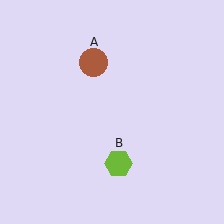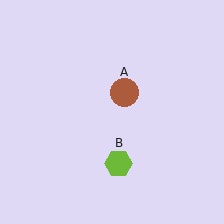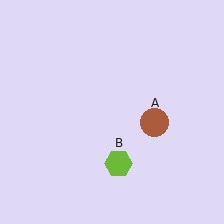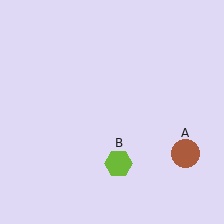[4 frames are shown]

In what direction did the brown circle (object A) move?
The brown circle (object A) moved down and to the right.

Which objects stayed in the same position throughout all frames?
Lime hexagon (object B) remained stationary.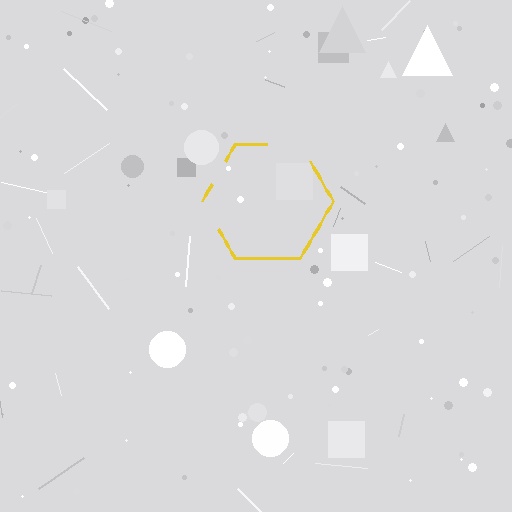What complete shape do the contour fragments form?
The contour fragments form a hexagon.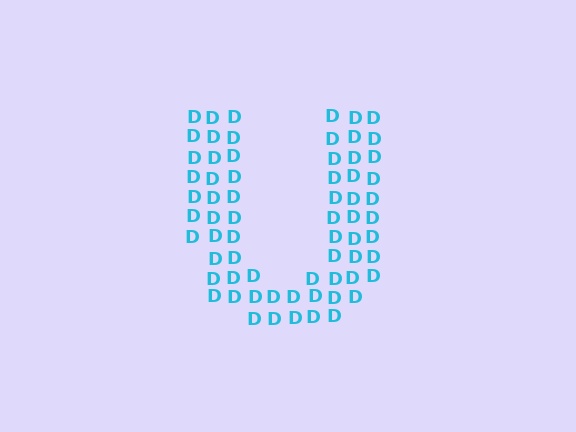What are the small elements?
The small elements are letter D's.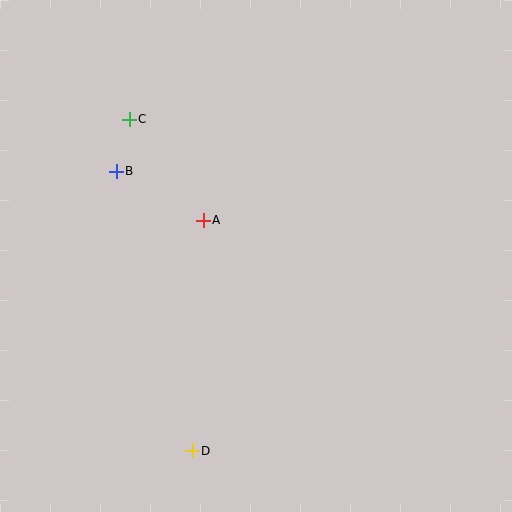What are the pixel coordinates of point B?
Point B is at (116, 171).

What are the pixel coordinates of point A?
Point A is at (203, 220).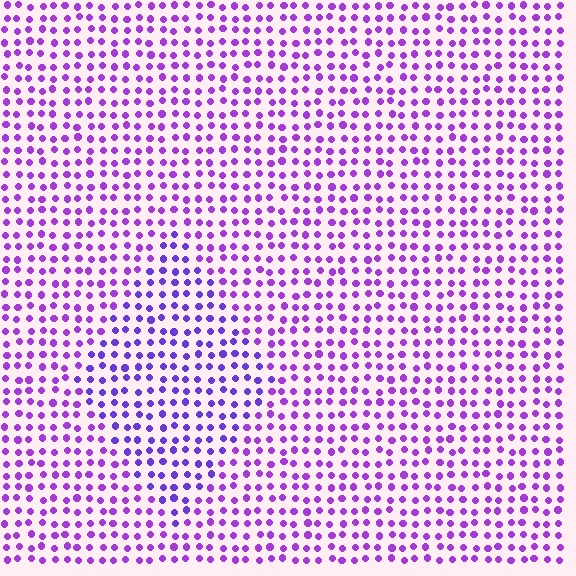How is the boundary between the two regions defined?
The boundary is defined purely by a slight shift in hue (about 24 degrees). Spacing, size, and orientation are identical on both sides.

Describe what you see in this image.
The image is filled with small purple elements in a uniform arrangement. A diamond-shaped region is visible where the elements are tinted to a slightly different hue, forming a subtle color boundary.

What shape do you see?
I see a diamond.